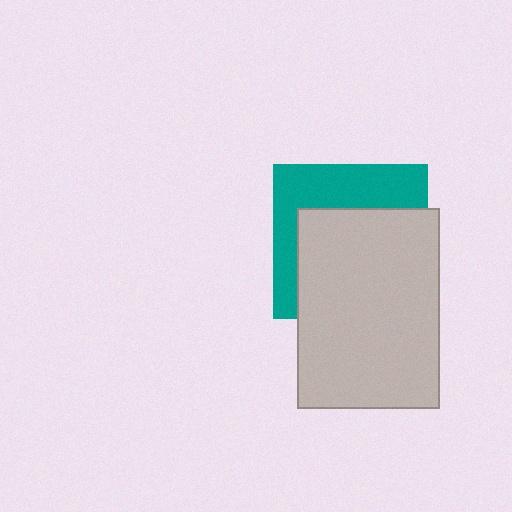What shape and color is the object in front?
The object in front is a light gray rectangle.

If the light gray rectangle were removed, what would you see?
You would see the complete teal square.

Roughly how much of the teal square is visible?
A small part of it is visible (roughly 39%).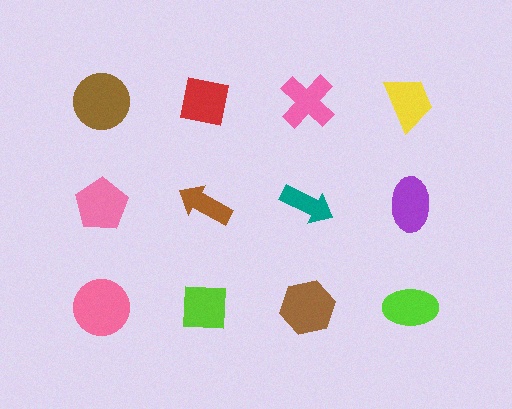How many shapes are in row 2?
4 shapes.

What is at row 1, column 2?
A red square.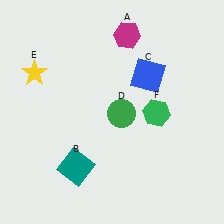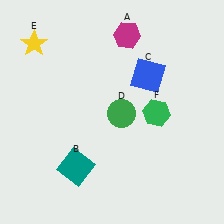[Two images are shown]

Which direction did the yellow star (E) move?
The yellow star (E) moved up.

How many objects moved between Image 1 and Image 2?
1 object moved between the two images.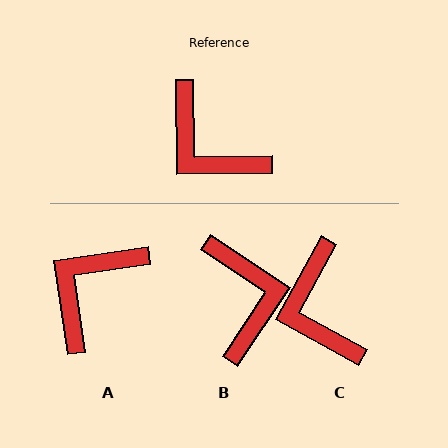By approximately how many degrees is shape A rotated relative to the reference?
Approximately 82 degrees clockwise.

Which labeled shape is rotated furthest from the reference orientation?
B, about 146 degrees away.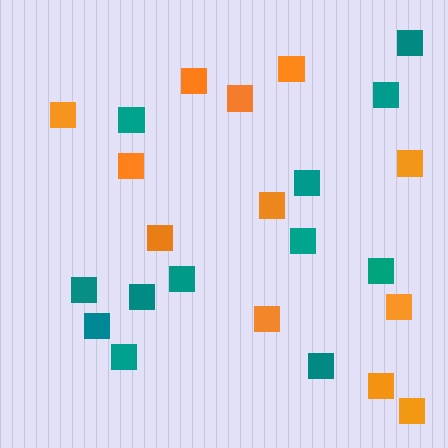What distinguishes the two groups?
There are 2 groups: one group of teal squares (12) and one group of orange squares (12).